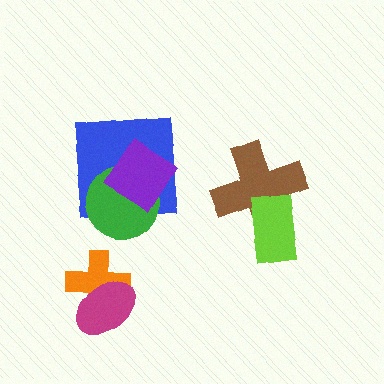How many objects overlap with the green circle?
2 objects overlap with the green circle.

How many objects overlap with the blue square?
2 objects overlap with the blue square.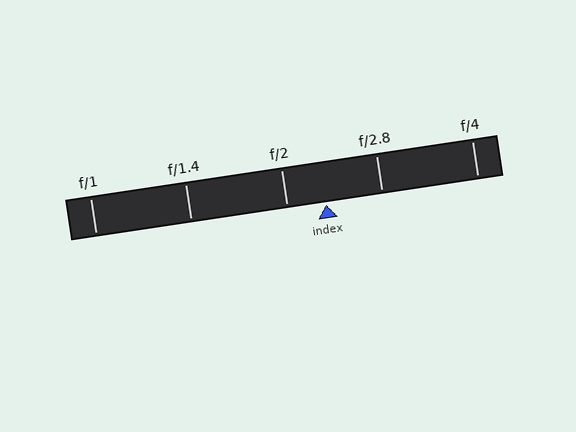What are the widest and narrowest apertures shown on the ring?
The widest aperture shown is f/1 and the narrowest is f/4.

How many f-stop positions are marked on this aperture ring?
There are 5 f-stop positions marked.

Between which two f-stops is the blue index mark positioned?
The index mark is between f/2 and f/2.8.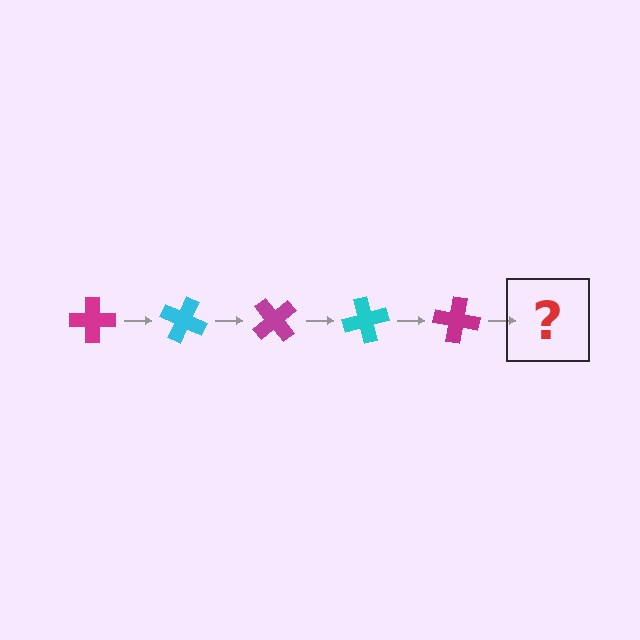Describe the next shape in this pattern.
It should be a cyan cross, rotated 125 degrees from the start.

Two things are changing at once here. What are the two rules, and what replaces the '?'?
The two rules are that it rotates 25 degrees each step and the color cycles through magenta and cyan. The '?' should be a cyan cross, rotated 125 degrees from the start.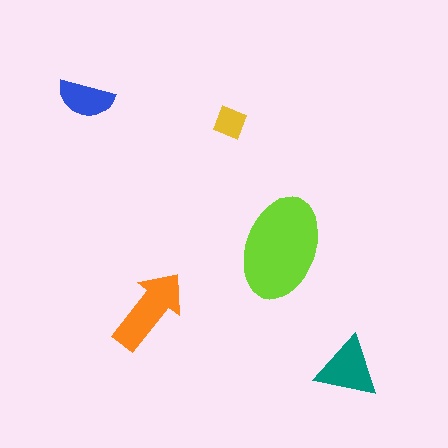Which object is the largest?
The lime ellipse.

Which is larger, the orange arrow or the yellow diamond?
The orange arrow.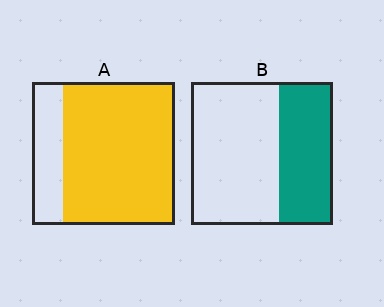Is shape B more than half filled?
No.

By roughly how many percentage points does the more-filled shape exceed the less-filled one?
By roughly 40 percentage points (A over B).